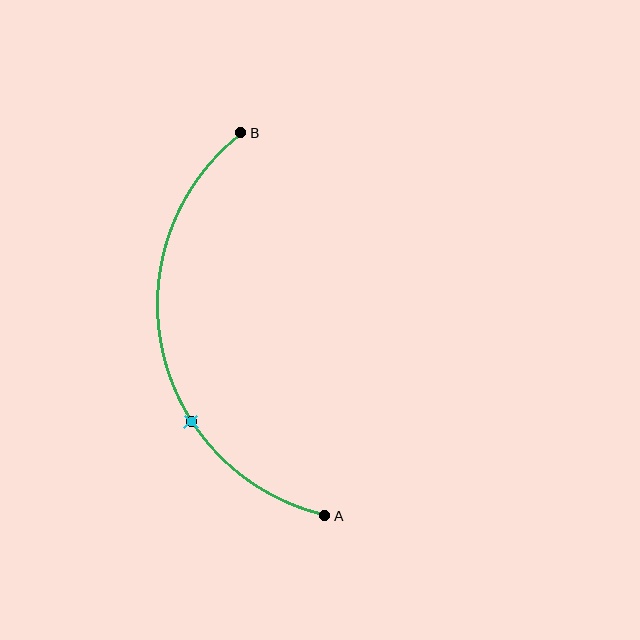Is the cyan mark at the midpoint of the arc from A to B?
No. The cyan mark lies on the arc but is closer to endpoint A. The arc midpoint would be at the point on the curve equidistant along the arc from both A and B.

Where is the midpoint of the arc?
The arc midpoint is the point on the curve farthest from the straight line joining A and B. It sits to the left of that line.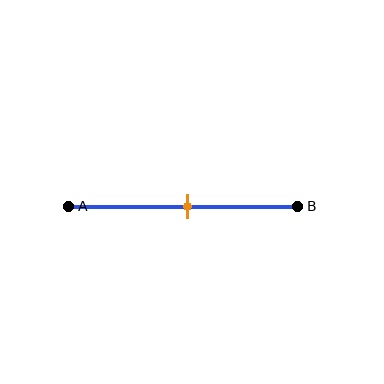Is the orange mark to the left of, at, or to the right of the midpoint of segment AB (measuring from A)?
The orange mark is approximately at the midpoint of segment AB.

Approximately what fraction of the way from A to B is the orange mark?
The orange mark is approximately 50% of the way from A to B.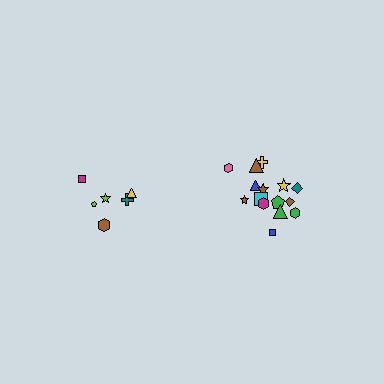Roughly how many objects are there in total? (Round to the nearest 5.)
Roughly 20 objects in total.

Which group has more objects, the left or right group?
The right group.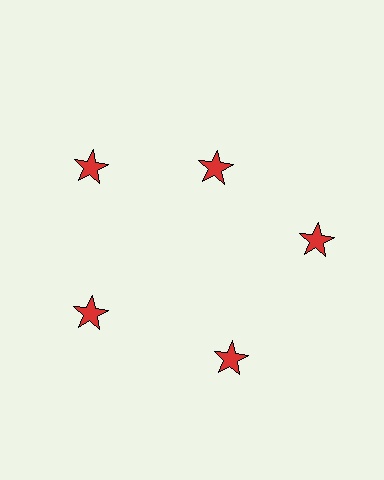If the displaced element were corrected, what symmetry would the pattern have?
It would have 5-fold rotational symmetry — the pattern would map onto itself every 72 degrees.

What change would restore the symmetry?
The symmetry would be restored by moving it outward, back onto the ring so that all 5 stars sit at equal angles and equal distance from the center.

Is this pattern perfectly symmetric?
No. The 5 red stars are arranged in a ring, but one element near the 1 o'clock position is pulled inward toward the center, breaking the 5-fold rotational symmetry.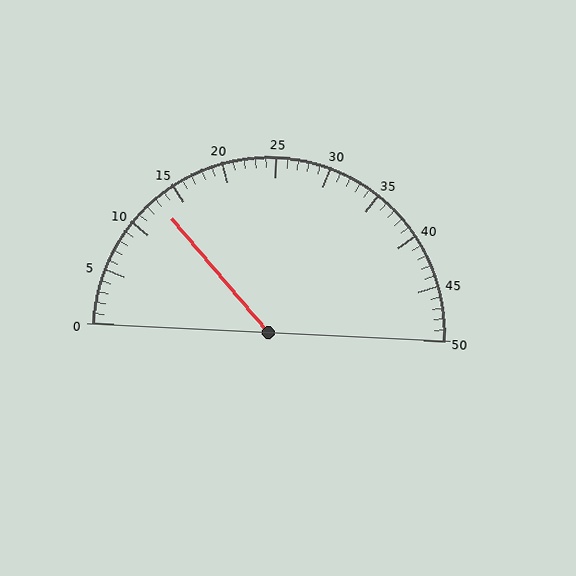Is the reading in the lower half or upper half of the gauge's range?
The reading is in the lower half of the range (0 to 50).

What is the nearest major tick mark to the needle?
The nearest major tick mark is 15.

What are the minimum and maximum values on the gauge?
The gauge ranges from 0 to 50.